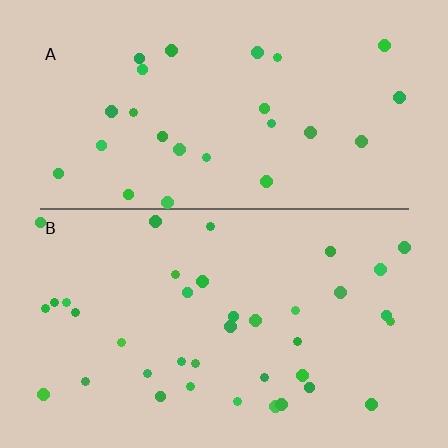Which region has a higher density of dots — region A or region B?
B (the bottom).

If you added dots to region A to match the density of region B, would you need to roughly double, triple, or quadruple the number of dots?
Approximately double.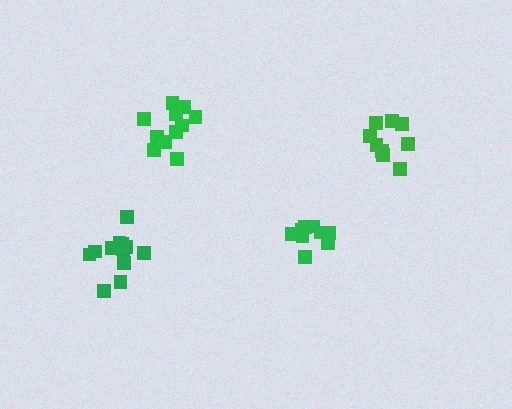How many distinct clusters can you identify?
There are 4 distinct clusters.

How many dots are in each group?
Group 1: 12 dots, Group 2: 9 dots, Group 3: 9 dots, Group 4: 11 dots (41 total).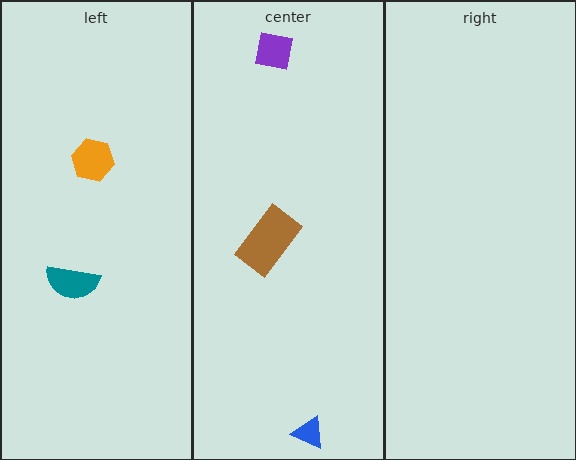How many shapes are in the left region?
2.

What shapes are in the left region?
The orange hexagon, the teal semicircle.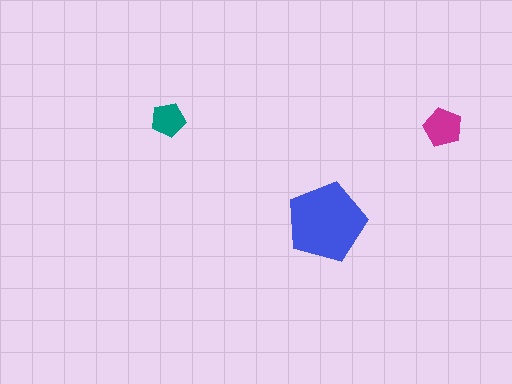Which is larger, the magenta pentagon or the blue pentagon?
The blue one.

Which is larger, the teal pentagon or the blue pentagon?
The blue one.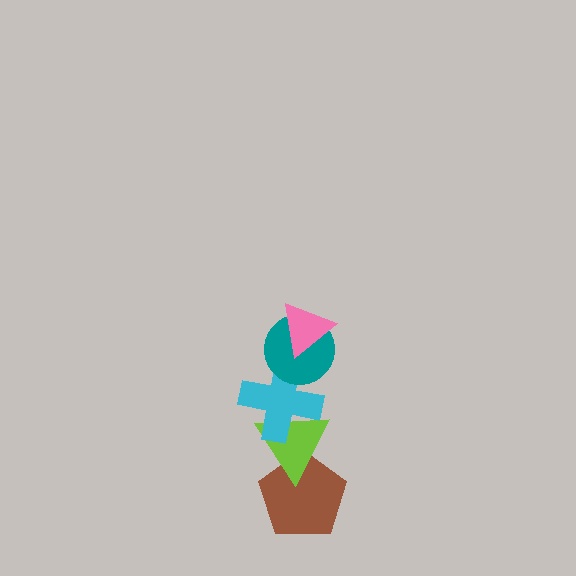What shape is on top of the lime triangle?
The cyan cross is on top of the lime triangle.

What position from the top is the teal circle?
The teal circle is 2nd from the top.